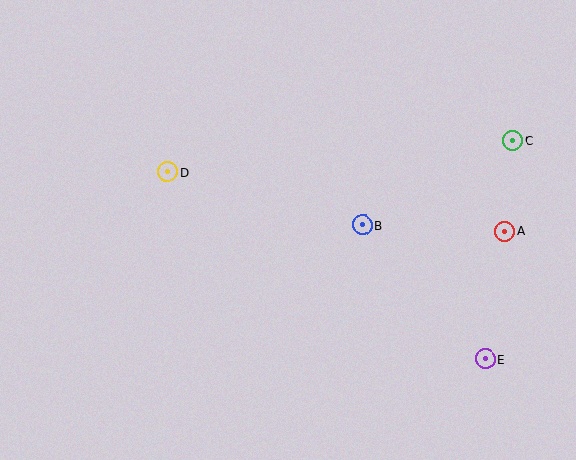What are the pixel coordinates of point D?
Point D is at (167, 172).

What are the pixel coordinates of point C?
Point C is at (513, 140).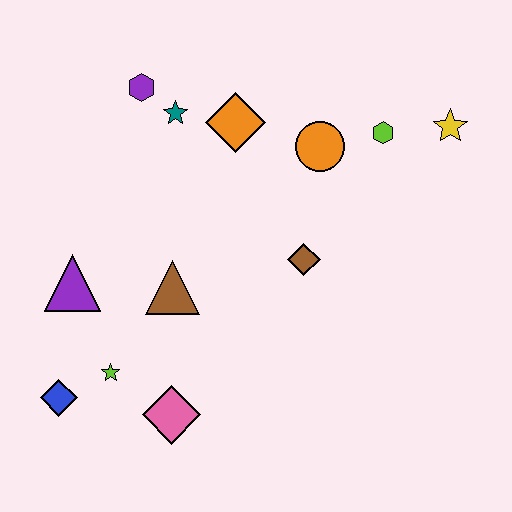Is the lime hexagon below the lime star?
No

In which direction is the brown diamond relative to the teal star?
The brown diamond is below the teal star.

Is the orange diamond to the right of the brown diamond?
No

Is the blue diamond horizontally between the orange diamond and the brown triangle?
No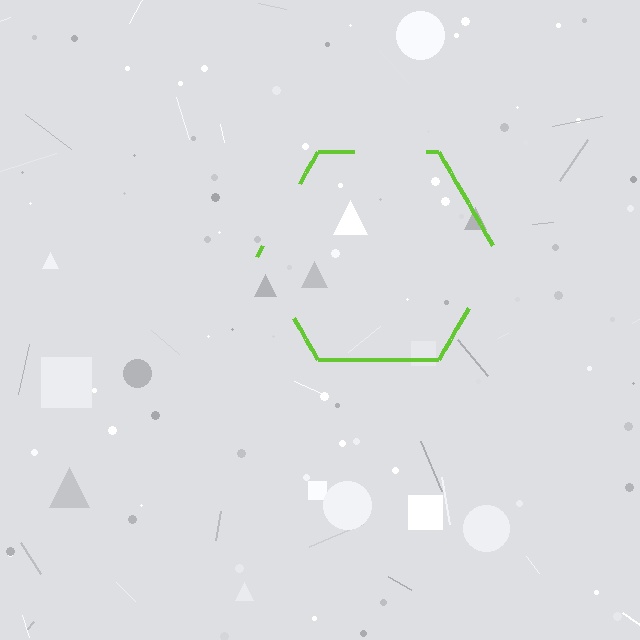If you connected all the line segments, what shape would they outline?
They would outline a hexagon.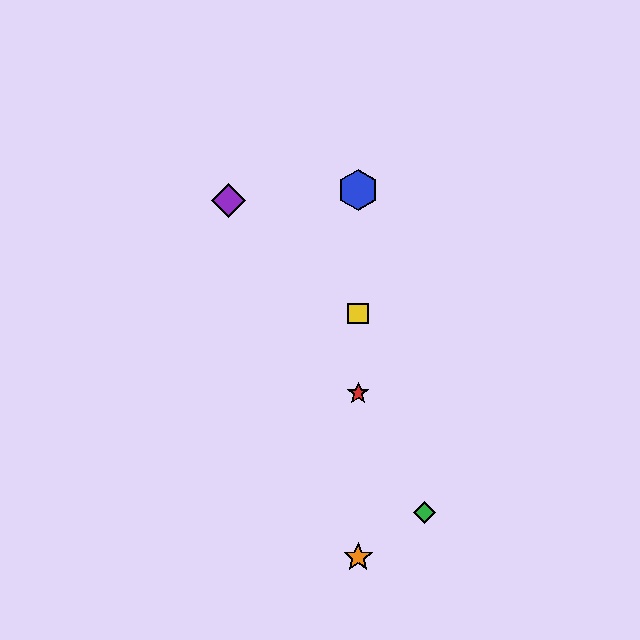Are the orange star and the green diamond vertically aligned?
No, the orange star is at x≈358 and the green diamond is at x≈424.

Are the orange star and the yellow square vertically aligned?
Yes, both are at x≈358.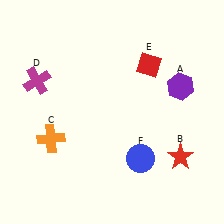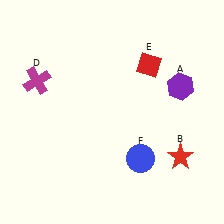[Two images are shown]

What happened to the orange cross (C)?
The orange cross (C) was removed in Image 2. It was in the bottom-left area of Image 1.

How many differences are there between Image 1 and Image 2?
There is 1 difference between the two images.